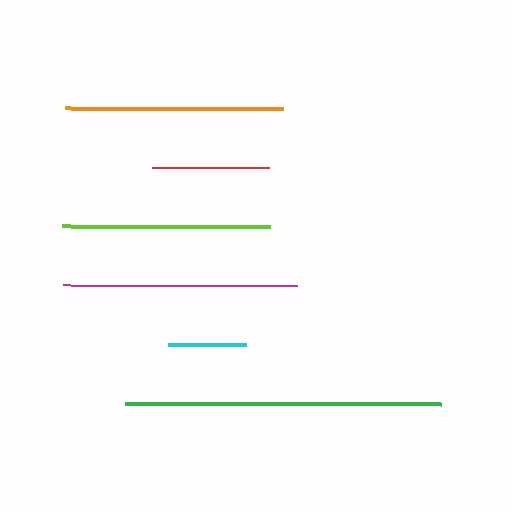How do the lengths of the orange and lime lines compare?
The orange and lime lines are approximately the same length.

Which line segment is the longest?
The green line is the longest at approximately 316 pixels.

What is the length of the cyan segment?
The cyan segment is approximately 77 pixels long.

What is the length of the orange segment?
The orange segment is approximately 217 pixels long.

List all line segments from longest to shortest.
From longest to shortest: green, magenta, orange, lime, red, cyan.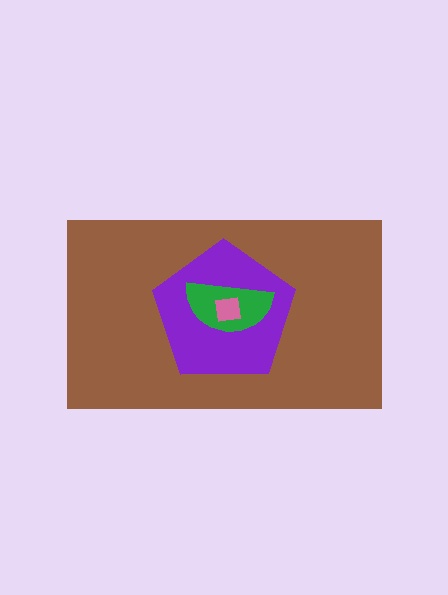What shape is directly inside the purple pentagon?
The green semicircle.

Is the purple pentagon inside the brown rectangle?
Yes.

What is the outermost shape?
The brown rectangle.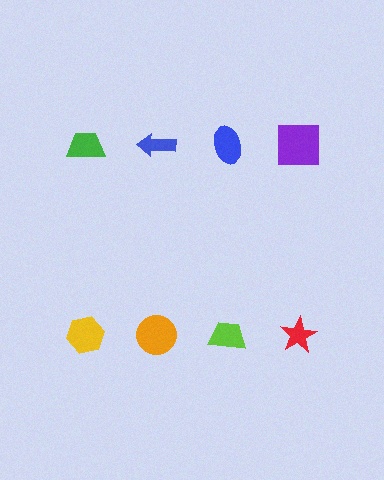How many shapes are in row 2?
4 shapes.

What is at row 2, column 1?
A yellow hexagon.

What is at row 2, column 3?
A lime trapezoid.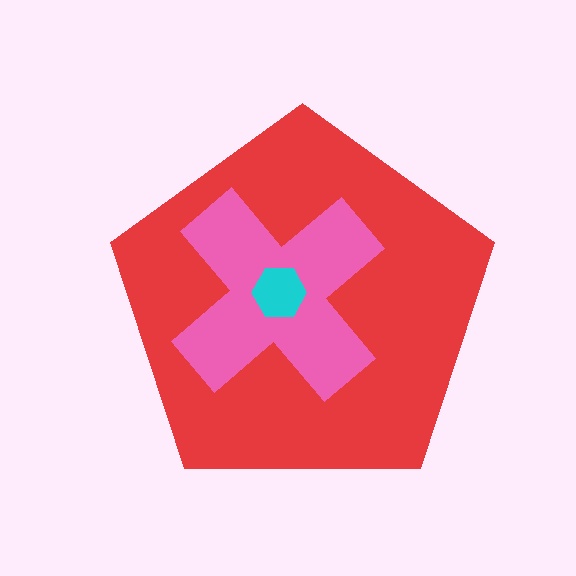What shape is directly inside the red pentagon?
The pink cross.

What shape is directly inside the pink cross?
The cyan hexagon.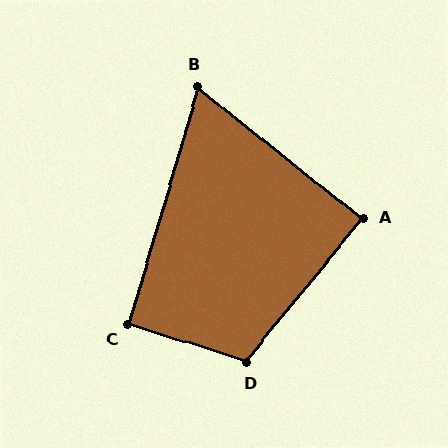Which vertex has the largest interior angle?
D, at approximately 112 degrees.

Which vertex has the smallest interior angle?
B, at approximately 68 degrees.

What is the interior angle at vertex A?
Approximately 89 degrees (approximately right).